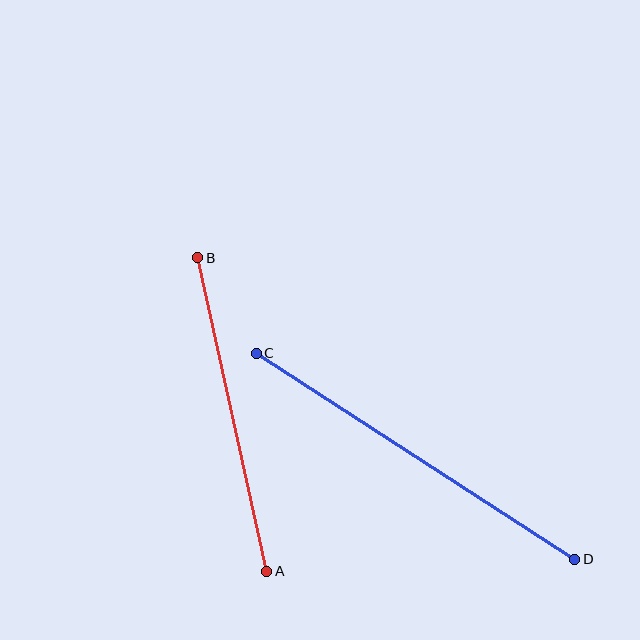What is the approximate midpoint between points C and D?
The midpoint is at approximately (415, 456) pixels.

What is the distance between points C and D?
The distance is approximately 379 pixels.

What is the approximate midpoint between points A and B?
The midpoint is at approximately (232, 415) pixels.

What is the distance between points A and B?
The distance is approximately 321 pixels.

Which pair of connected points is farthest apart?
Points C and D are farthest apart.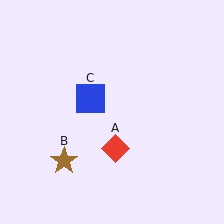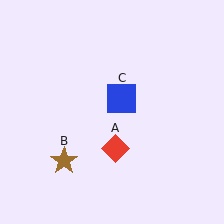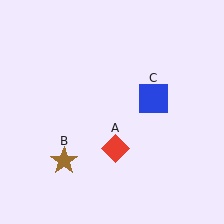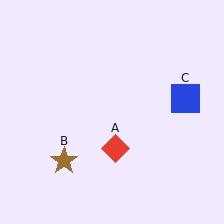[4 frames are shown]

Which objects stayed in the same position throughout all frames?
Red diamond (object A) and brown star (object B) remained stationary.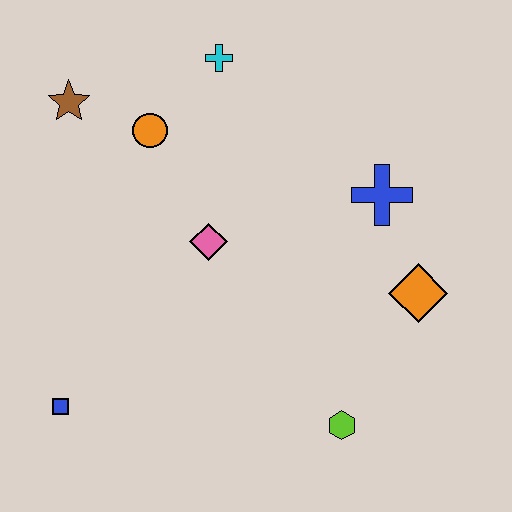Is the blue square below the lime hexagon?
No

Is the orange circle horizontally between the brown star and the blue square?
No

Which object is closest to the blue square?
The pink diamond is closest to the blue square.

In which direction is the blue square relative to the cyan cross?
The blue square is below the cyan cross.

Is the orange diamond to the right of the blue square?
Yes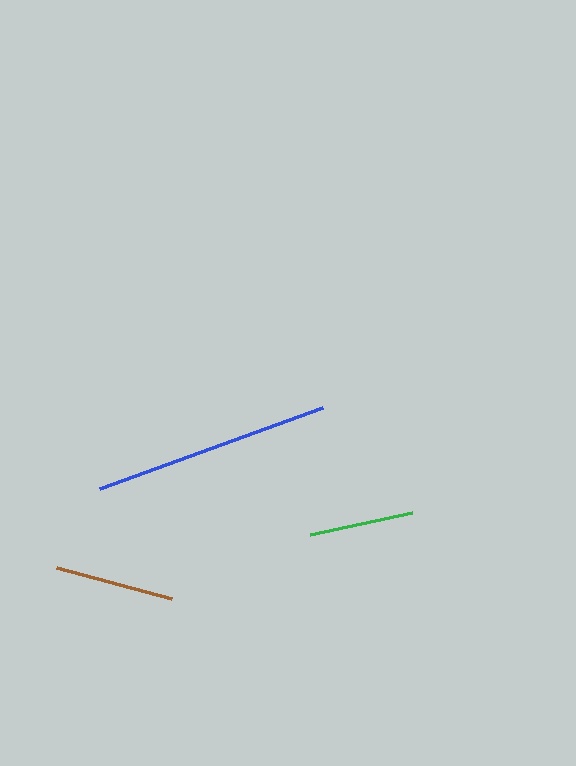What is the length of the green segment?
The green segment is approximately 104 pixels long.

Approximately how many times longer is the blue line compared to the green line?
The blue line is approximately 2.3 times the length of the green line.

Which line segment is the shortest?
The green line is the shortest at approximately 104 pixels.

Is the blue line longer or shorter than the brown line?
The blue line is longer than the brown line.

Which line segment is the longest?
The blue line is the longest at approximately 237 pixels.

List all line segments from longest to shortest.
From longest to shortest: blue, brown, green.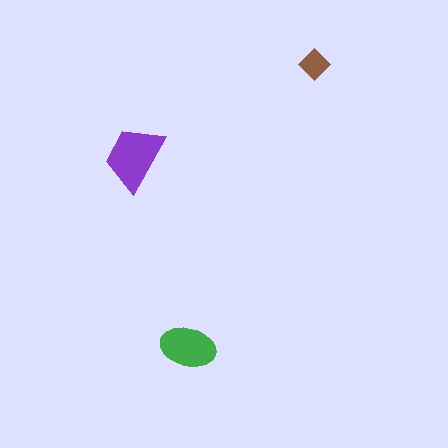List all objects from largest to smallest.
The purple trapezoid, the green ellipse, the brown diamond.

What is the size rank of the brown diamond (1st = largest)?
3rd.